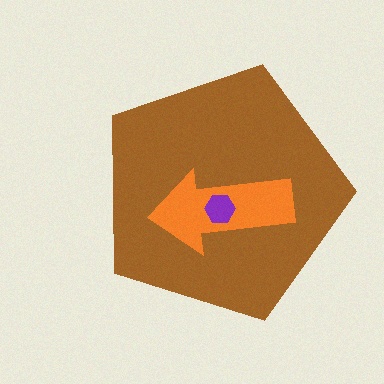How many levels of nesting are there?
3.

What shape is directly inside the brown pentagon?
The orange arrow.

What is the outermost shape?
The brown pentagon.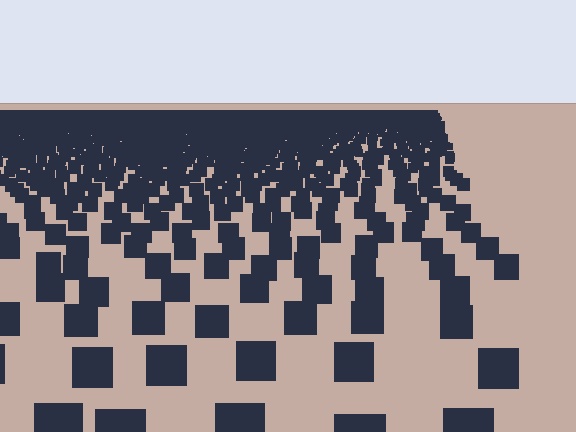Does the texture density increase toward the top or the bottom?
Density increases toward the top.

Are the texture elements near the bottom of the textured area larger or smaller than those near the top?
Larger. Near the bottom, elements are closer to the viewer and appear at a bigger on-screen size.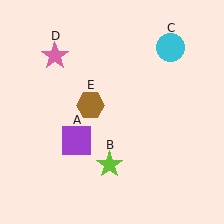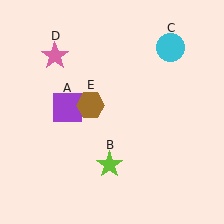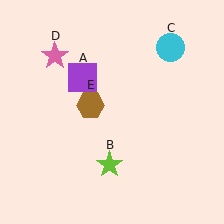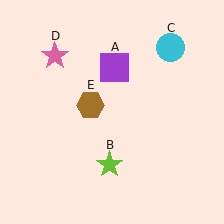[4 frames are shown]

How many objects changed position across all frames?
1 object changed position: purple square (object A).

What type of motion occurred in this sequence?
The purple square (object A) rotated clockwise around the center of the scene.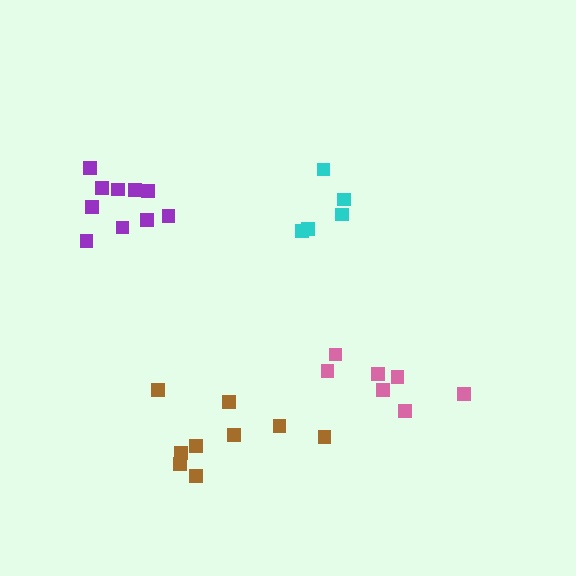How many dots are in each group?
Group 1: 9 dots, Group 2: 10 dots, Group 3: 7 dots, Group 4: 5 dots (31 total).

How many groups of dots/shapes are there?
There are 4 groups.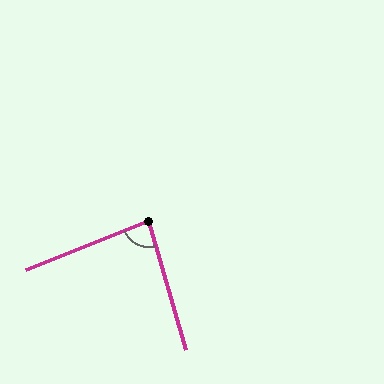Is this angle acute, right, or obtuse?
It is acute.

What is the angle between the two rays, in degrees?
Approximately 85 degrees.